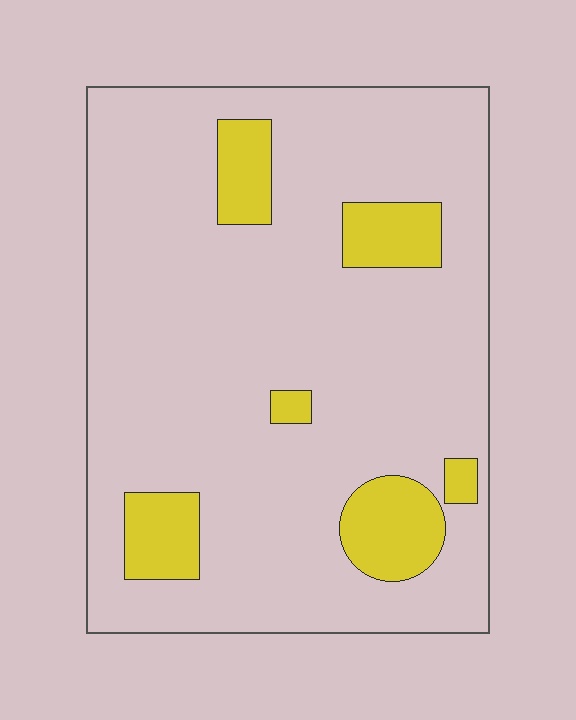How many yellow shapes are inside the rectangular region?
6.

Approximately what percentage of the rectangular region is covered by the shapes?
Approximately 15%.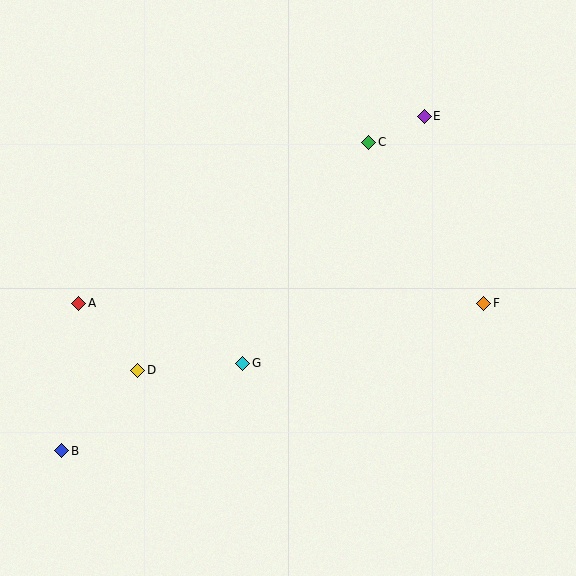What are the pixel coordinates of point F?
Point F is at (484, 303).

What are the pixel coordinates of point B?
Point B is at (62, 451).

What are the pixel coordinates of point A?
Point A is at (79, 303).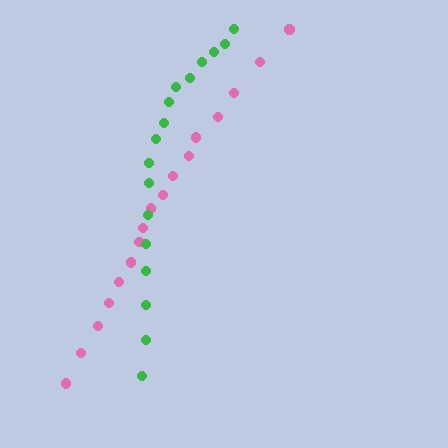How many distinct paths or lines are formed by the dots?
There are 2 distinct paths.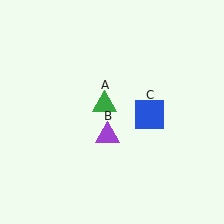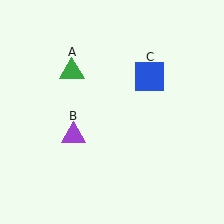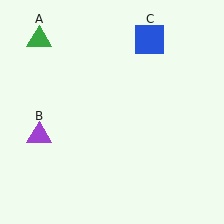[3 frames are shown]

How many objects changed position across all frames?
3 objects changed position: green triangle (object A), purple triangle (object B), blue square (object C).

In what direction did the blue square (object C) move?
The blue square (object C) moved up.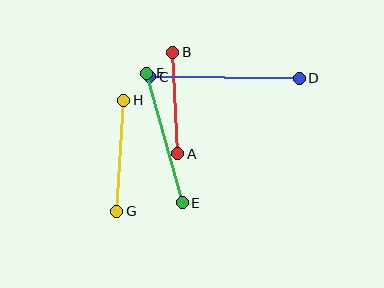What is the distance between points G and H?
The distance is approximately 111 pixels.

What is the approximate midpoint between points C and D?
The midpoint is at approximately (225, 78) pixels.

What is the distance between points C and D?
The distance is approximately 150 pixels.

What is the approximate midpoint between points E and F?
The midpoint is at approximately (165, 138) pixels.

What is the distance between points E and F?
The distance is approximately 135 pixels.